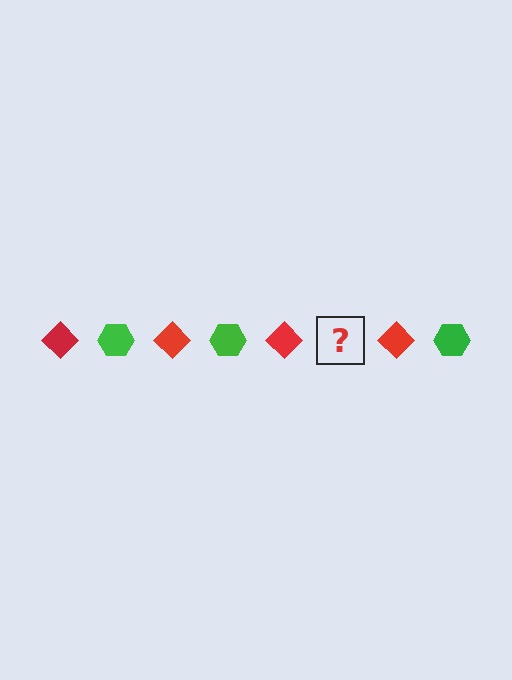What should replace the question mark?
The question mark should be replaced with a green hexagon.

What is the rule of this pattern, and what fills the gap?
The rule is that the pattern alternates between red diamond and green hexagon. The gap should be filled with a green hexagon.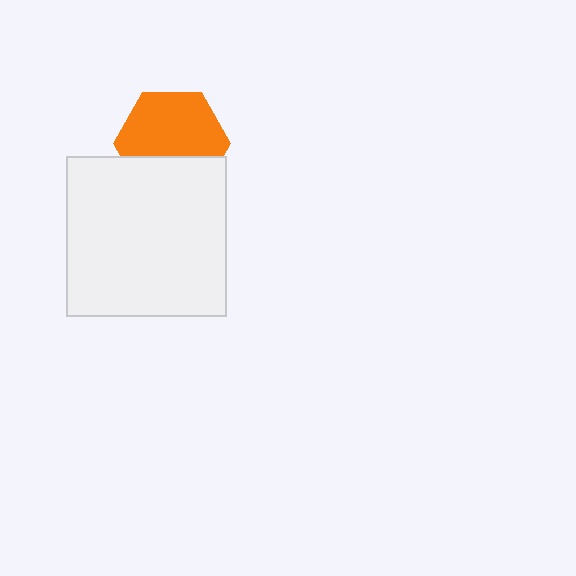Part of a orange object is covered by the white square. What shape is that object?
It is a hexagon.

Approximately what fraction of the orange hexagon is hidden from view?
Roughly 34% of the orange hexagon is hidden behind the white square.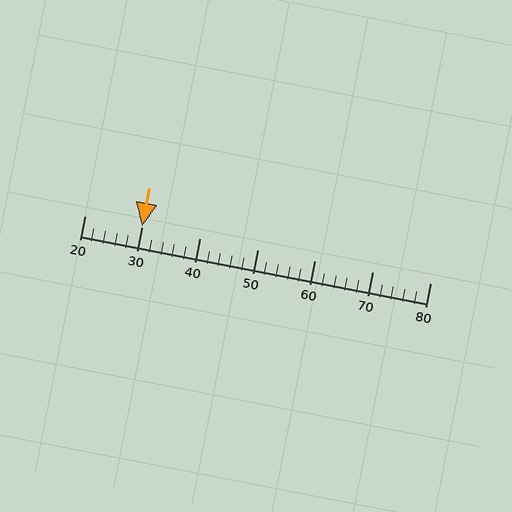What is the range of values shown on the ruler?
The ruler shows values from 20 to 80.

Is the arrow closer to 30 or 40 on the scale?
The arrow is closer to 30.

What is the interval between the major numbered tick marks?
The major tick marks are spaced 10 units apart.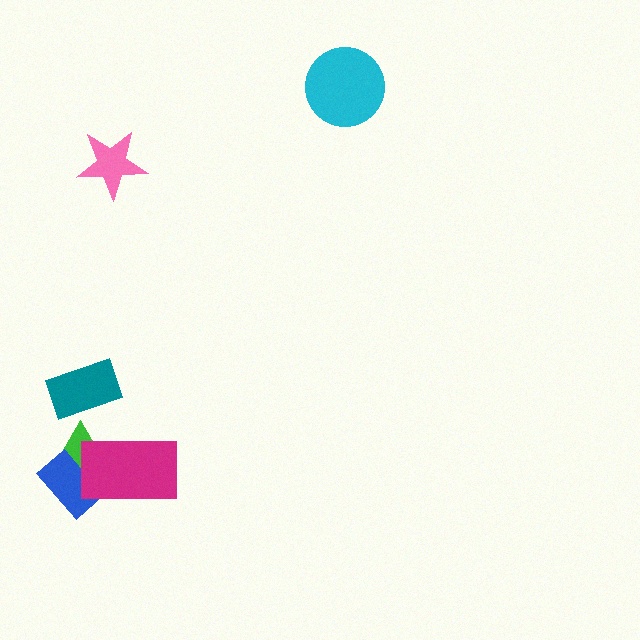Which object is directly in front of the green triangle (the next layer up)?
The blue rectangle is directly in front of the green triangle.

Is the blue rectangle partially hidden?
Yes, it is partially covered by another shape.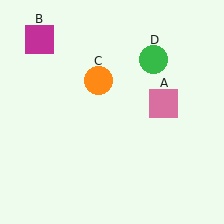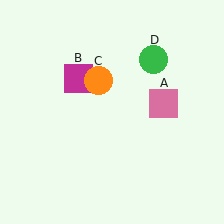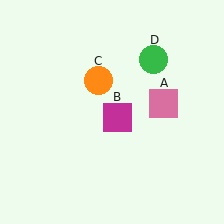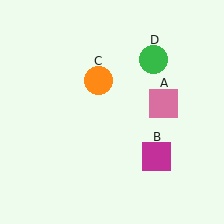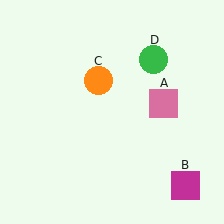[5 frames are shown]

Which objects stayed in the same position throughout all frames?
Pink square (object A) and orange circle (object C) and green circle (object D) remained stationary.